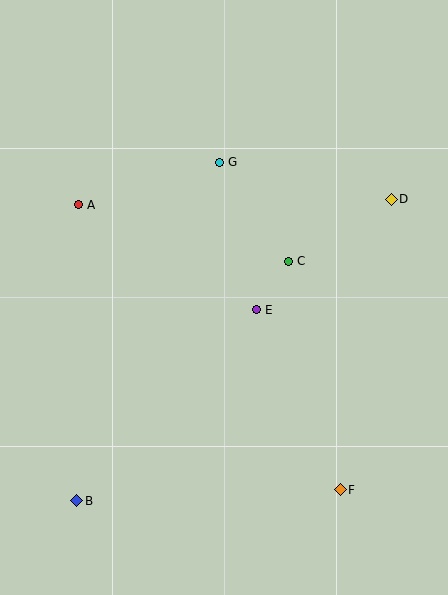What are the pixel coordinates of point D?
Point D is at (391, 199).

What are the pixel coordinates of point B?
Point B is at (77, 501).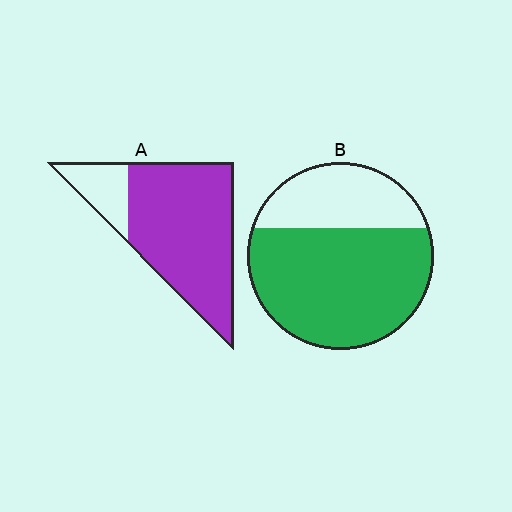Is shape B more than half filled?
Yes.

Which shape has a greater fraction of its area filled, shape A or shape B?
Shape A.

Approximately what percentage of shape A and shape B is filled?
A is approximately 80% and B is approximately 70%.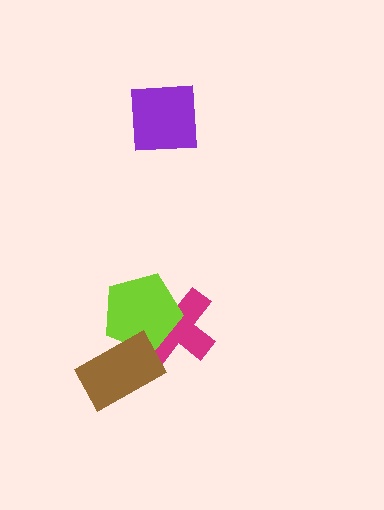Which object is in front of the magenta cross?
The lime pentagon is in front of the magenta cross.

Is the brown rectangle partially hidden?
No, no other shape covers it.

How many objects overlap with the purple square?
0 objects overlap with the purple square.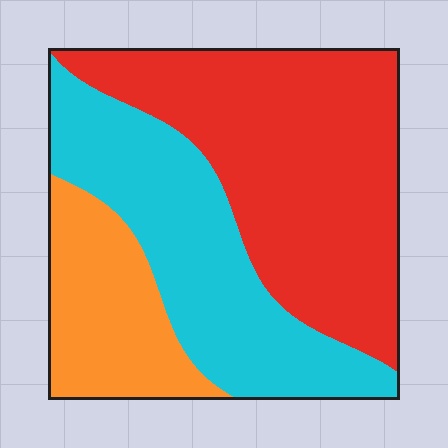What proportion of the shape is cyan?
Cyan takes up between a quarter and a half of the shape.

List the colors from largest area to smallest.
From largest to smallest: red, cyan, orange.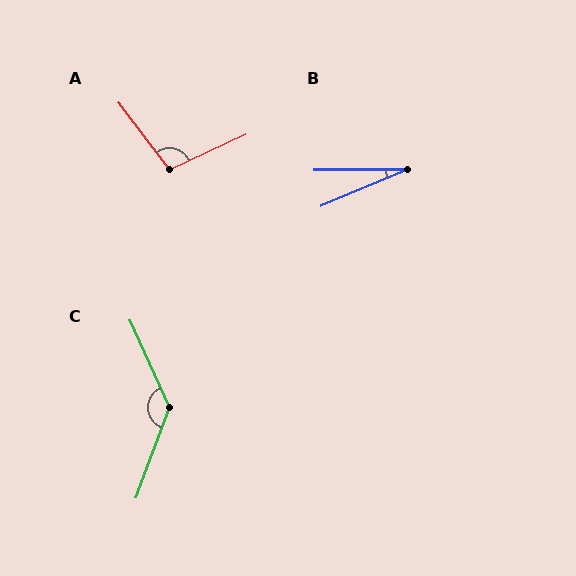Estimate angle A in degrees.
Approximately 102 degrees.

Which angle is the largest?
C, at approximately 136 degrees.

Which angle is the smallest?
B, at approximately 22 degrees.